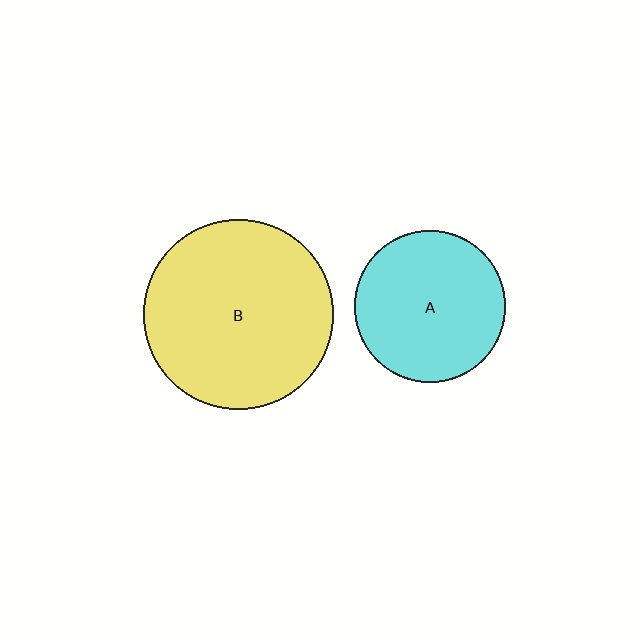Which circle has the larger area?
Circle B (yellow).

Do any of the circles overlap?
No, none of the circles overlap.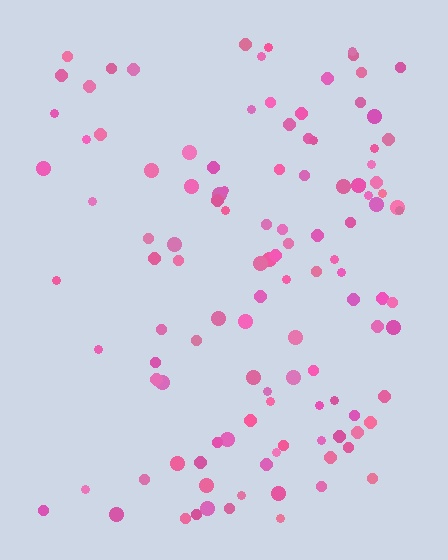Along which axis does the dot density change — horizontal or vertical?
Horizontal.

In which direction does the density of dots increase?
From left to right, with the right side densest.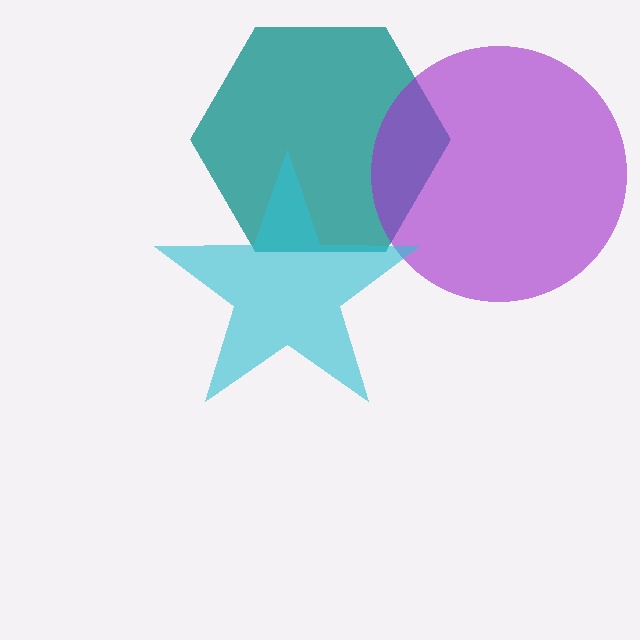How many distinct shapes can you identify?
There are 3 distinct shapes: a teal hexagon, a purple circle, a cyan star.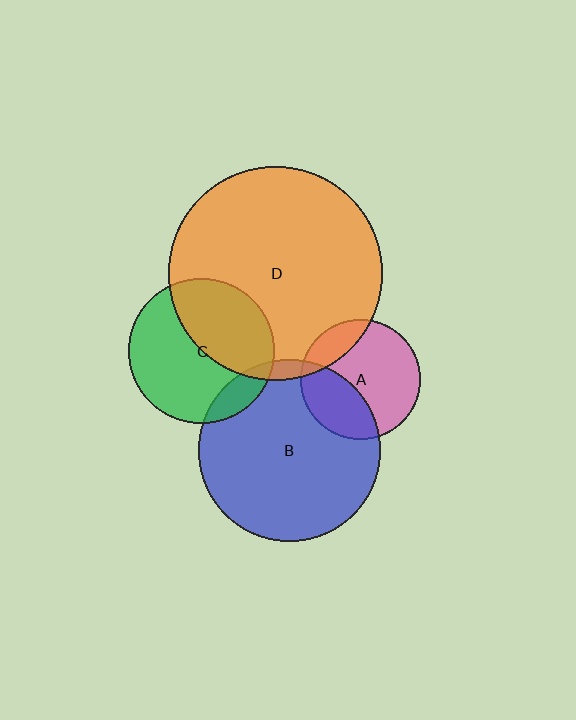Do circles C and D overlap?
Yes.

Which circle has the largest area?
Circle D (orange).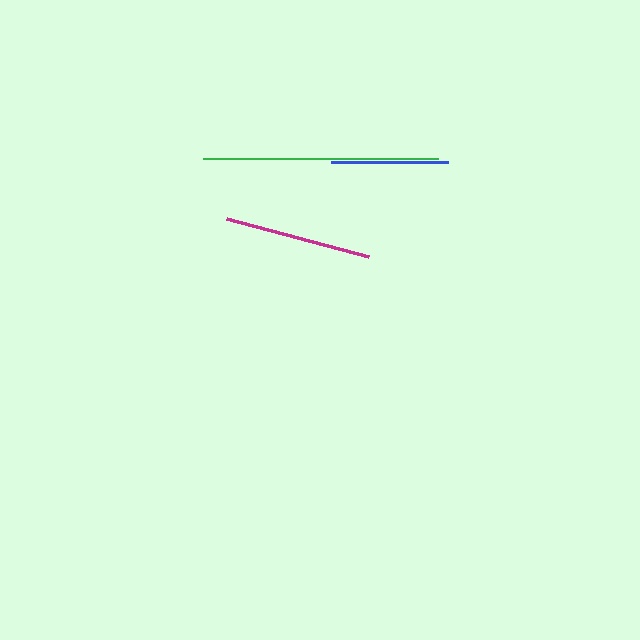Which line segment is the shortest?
The blue line is the shortest at approximately 116 pixels.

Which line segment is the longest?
The green line is the longest at approximately 235 pixels.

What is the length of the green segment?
The green segment is approximately 235 pixels long.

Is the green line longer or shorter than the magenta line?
The green line is longer than the magenta line.